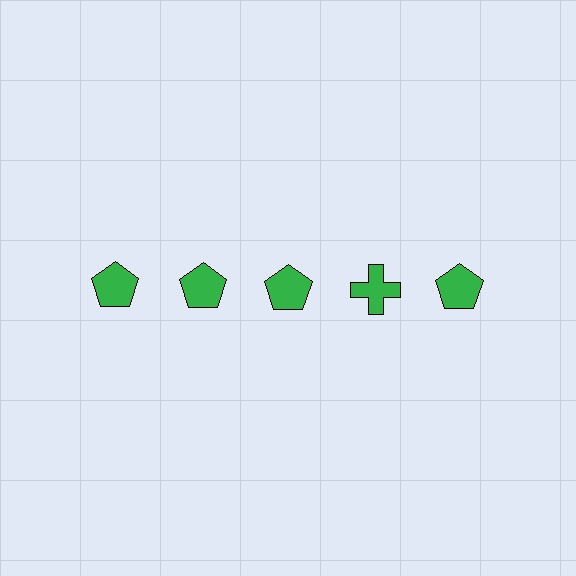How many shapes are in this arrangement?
There are 5 shapes arranged in a grid pattern.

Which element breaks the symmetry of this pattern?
The green cross in the top row, second from right column breaks the symmetry. All other shapes are green pentagons.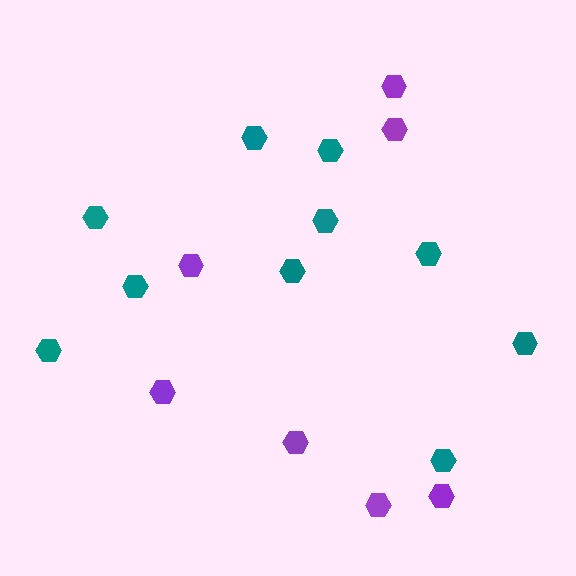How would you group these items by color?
There are 2 groups: one group of purple hexagons (7) and one group of teal hexagons (10).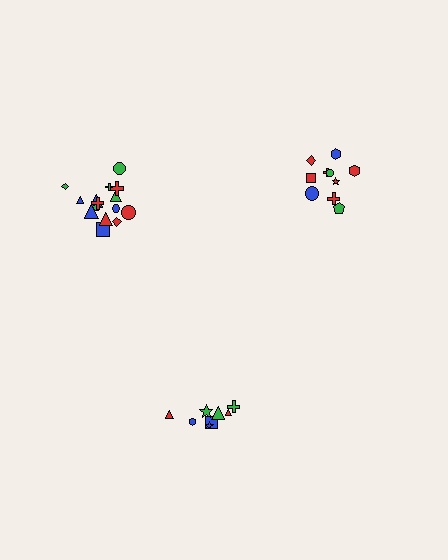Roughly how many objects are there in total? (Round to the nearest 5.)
Roughly 35 objects in total.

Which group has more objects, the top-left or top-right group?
The top-left group.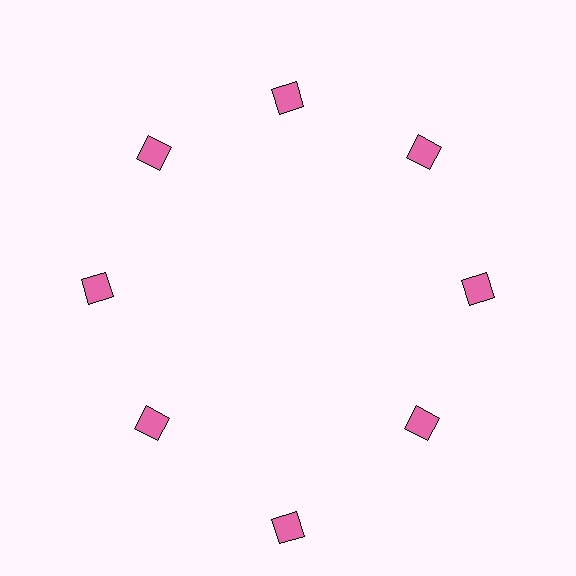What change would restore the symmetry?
The symmetry would be restored by moving it inward, back onto the ring so that all 8 diamonds sit at equal angles and equal distance from the center.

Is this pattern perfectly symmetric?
No. The 8 pink diamonds are arranged in a ring, but one element near the 6 o'clock position is pushed outward from the center, breaking the 8-fold rotational symmetry.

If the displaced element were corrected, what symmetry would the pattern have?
It would have 8-fold rotational symmetry — the pattern would map onto itself every 45 degrees.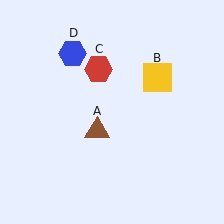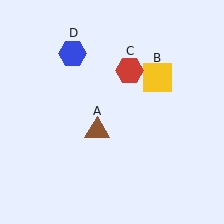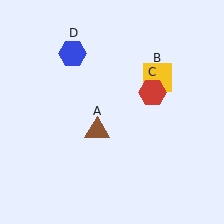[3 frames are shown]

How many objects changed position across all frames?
1 object changed position: red hexagon (object C).